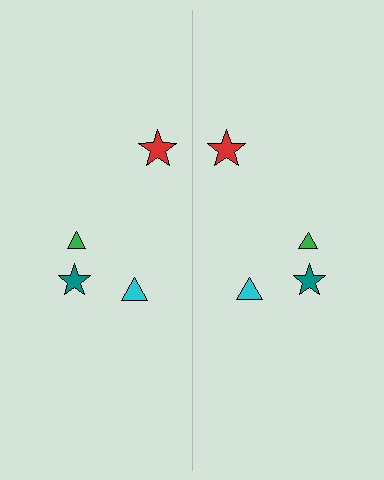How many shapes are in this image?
There are 8 shapes in this image.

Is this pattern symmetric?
Yes, this pattern has bilateral (reflection) symmetry.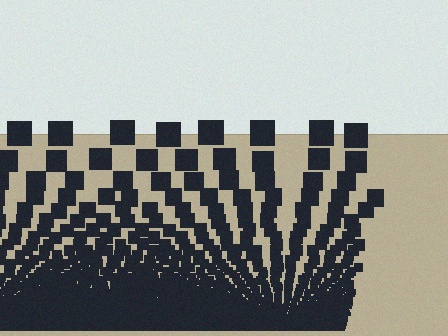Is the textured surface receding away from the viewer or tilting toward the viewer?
The surface appears to tilt toward the viewer. Texture elements get larger and sparser toward the top.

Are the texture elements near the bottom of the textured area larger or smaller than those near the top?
Smaller. The gradient is inverted — elements near the bottom are smaller and denser.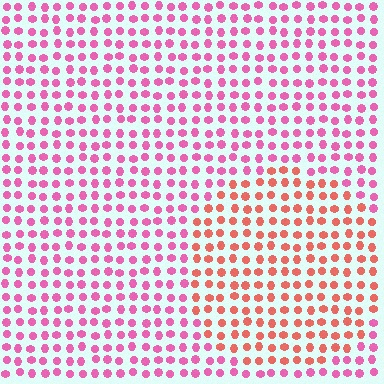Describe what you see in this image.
The image is filled with small pink elements in a uniform arrangement. A circle-shaped region is visible where the elements are tinted to a slightly different hue, forming a subtle color boundary.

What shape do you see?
I see a circle.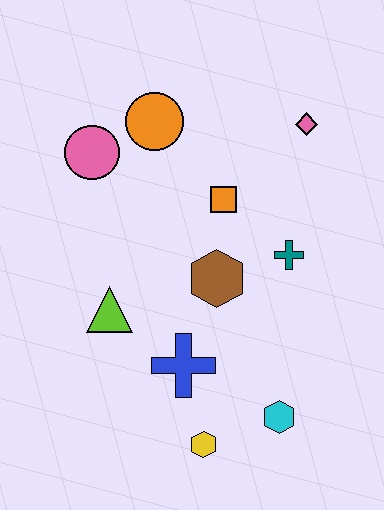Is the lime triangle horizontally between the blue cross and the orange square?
No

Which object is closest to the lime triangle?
The blue cross is closest to the lime triangle.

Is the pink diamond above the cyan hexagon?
Yes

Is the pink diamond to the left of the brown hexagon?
No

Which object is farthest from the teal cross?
The pink circle is farthest from the teal cross.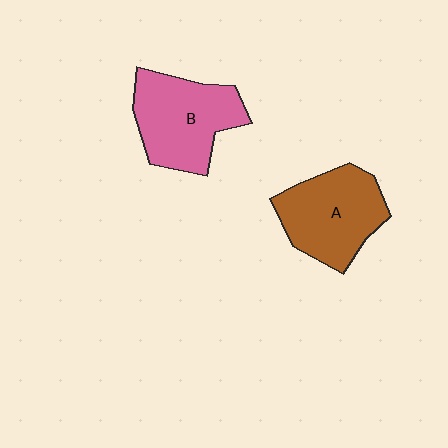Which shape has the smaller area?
Shape A (brown).